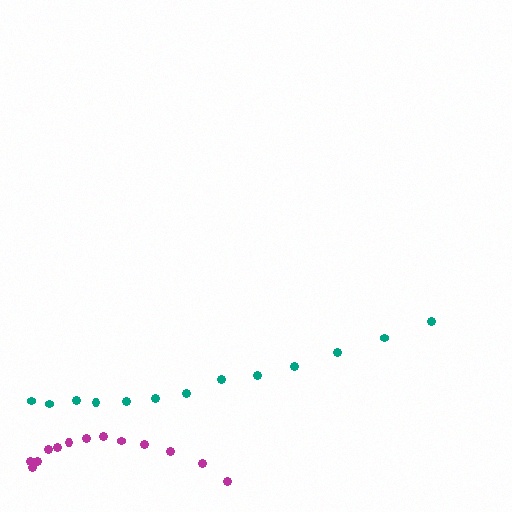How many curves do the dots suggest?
There are 2 distinct paths.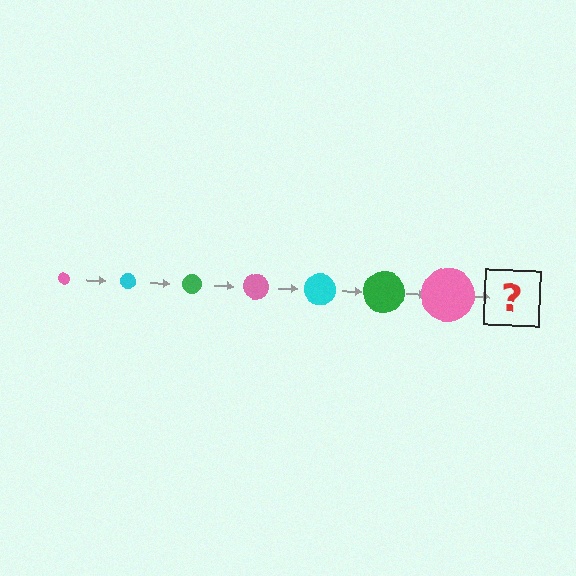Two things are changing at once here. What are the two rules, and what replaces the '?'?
The two rules are that the circle grows larger each step and the color cycles through pink, cyan, and green. The '?' should be a cyan circle, larger than the previous one.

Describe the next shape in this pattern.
It should be a cyan circle, larger than the previous one.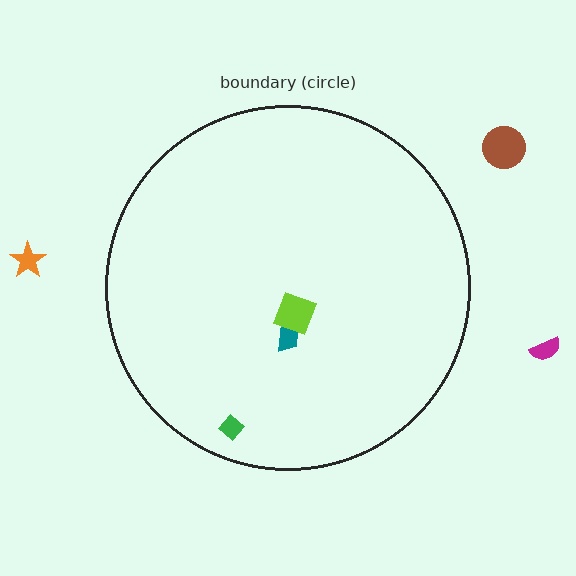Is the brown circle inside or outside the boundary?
Outside.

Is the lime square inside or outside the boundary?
Inside.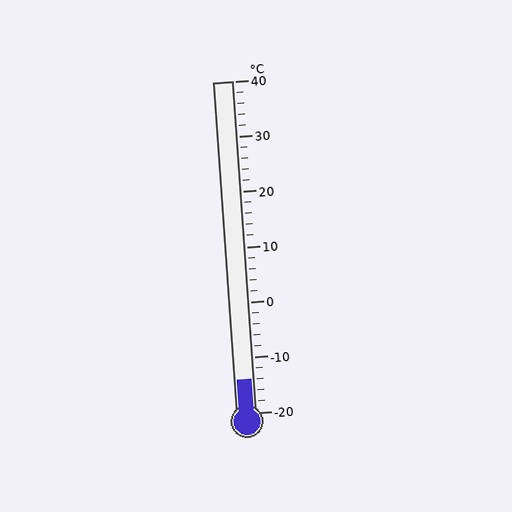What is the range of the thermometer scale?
The thermometer scale ranges from -20°C to 40°C.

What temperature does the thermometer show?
The thermometer shows approximately -14°C.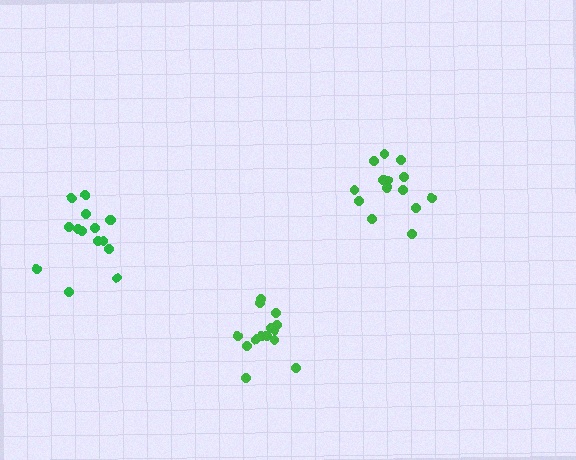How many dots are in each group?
Group 1: 15 dots, Group 2: 15 dots, Group 3: 14 dots (44 total).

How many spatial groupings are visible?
There are 3 spatial groupings.